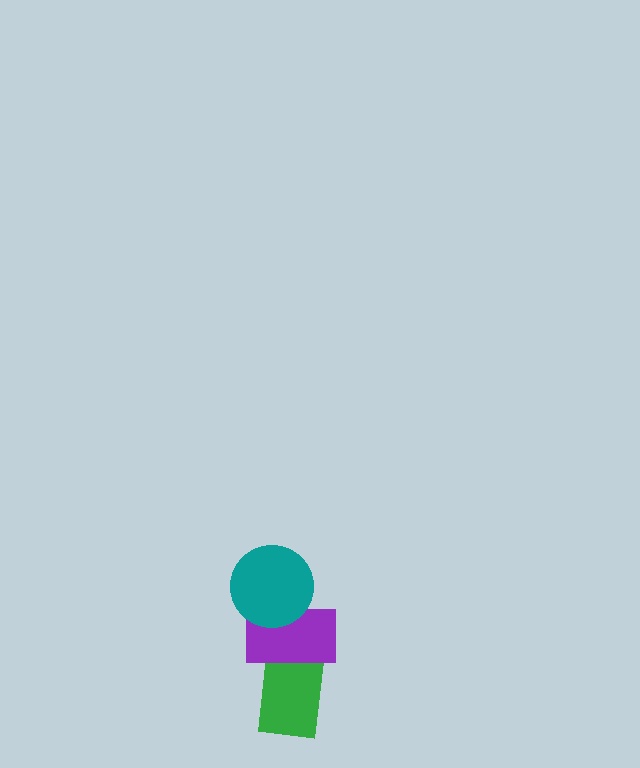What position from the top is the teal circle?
The teal circle is 1st from the top.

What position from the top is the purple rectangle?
The purple rectangle is 2nd from the top.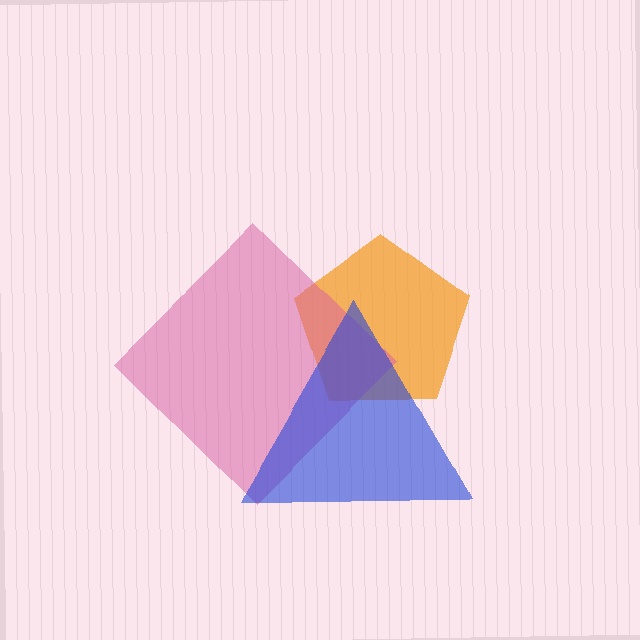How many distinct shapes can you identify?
There are 3 distinct shapes: an orange pentagon, a pink diamond, a blue triangle.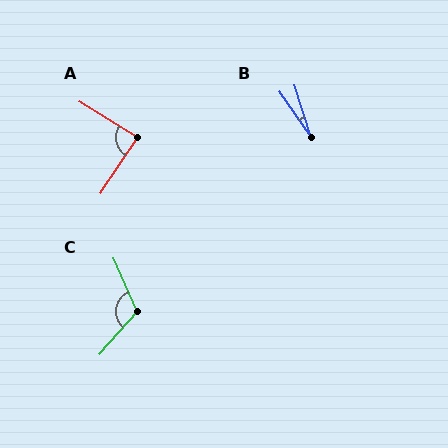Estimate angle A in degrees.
Approximately 89 degrees.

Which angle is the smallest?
B, at approximately 17 degrees.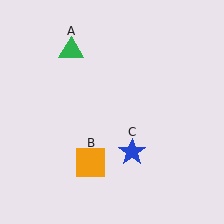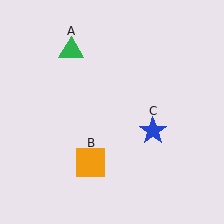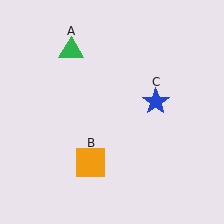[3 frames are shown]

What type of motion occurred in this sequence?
The blue star (object C) rotated counterclockwise around the center of the scene.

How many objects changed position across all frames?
1 object changed position: blue star (object C).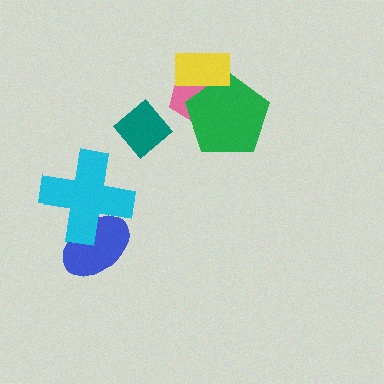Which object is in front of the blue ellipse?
The cyan cross is in front of the blue ellipse.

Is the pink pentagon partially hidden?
Yes, it is partially covered by another shape.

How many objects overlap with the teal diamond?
0 objects overlap with the teal diamond.